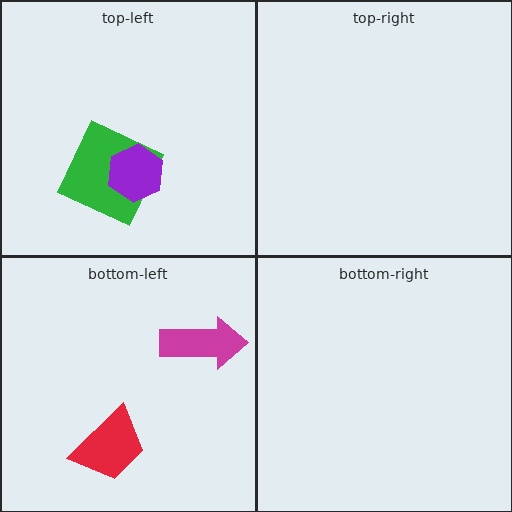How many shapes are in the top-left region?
2.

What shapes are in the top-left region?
The green square, the purple hexagon.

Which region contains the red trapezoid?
The bottom-left region.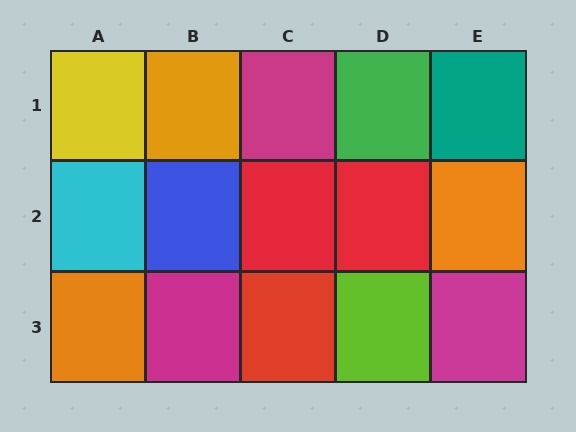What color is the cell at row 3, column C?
Red.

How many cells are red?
3 cells are red.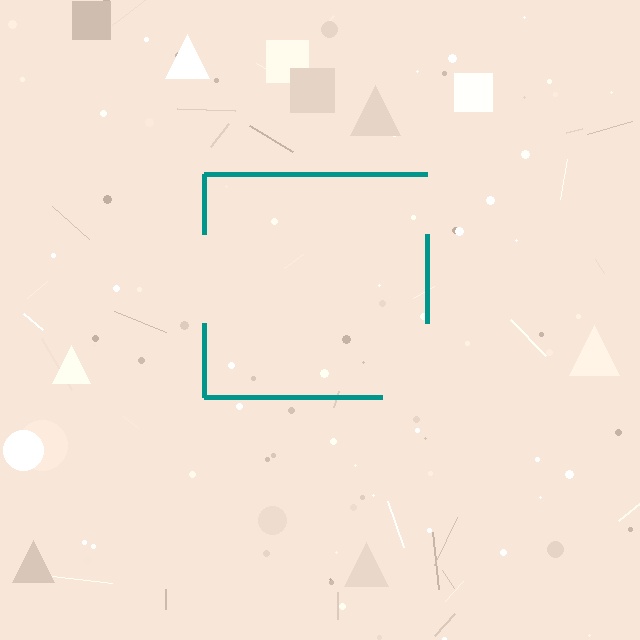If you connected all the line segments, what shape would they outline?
They would outline a square.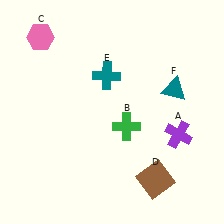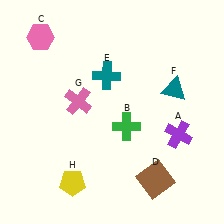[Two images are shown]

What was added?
A pink cross (G), a yellow pentagon (H) were added in Image 2.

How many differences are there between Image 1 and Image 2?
There are 2 differences between the two images.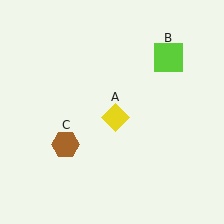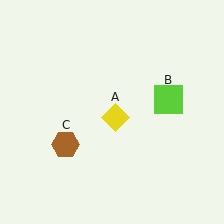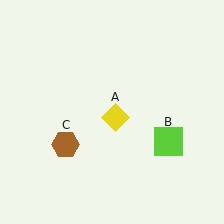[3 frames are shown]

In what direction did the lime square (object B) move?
The lime square (object B) moved down.